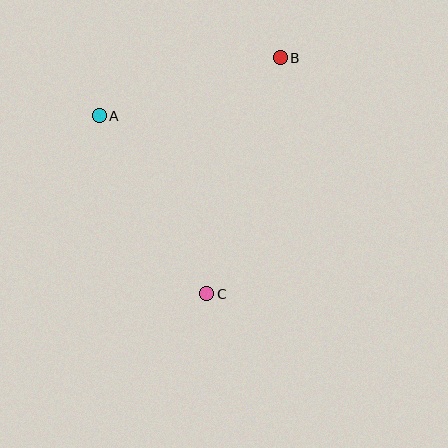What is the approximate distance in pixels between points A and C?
The distance between A and C is approximately 208 pixels.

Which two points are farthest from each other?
Points B and C are farthest from each other.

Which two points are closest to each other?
Points A and B are closest to each other.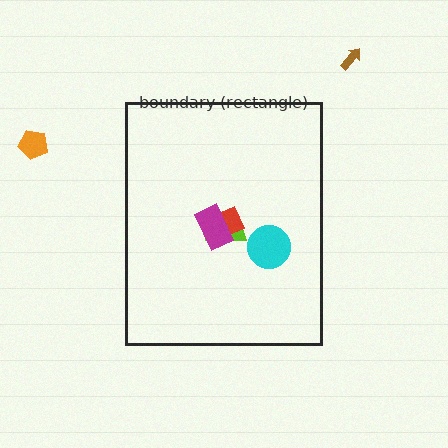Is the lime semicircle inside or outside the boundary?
Inside.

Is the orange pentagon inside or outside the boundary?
Outside.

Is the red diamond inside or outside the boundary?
Inside.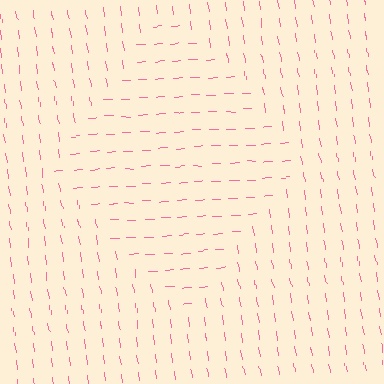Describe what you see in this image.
The image is filled with small pink line segments. A diamond region in the image has lines oriented differently from the surrounding lines, creating a visible texture boundary.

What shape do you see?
I see a diamond.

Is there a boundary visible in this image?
Yes, there is a texture boundary formed by a change in line orientation.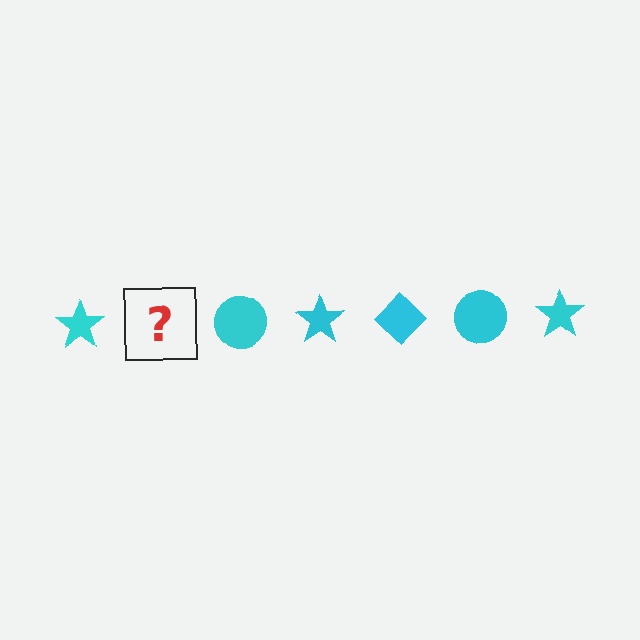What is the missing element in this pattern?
The missing element is a cyan diamond.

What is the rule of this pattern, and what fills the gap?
The rule is that the pattern cycles through star, diamond, circle shapes in cyan. The gap should be filled with a cyan diamond.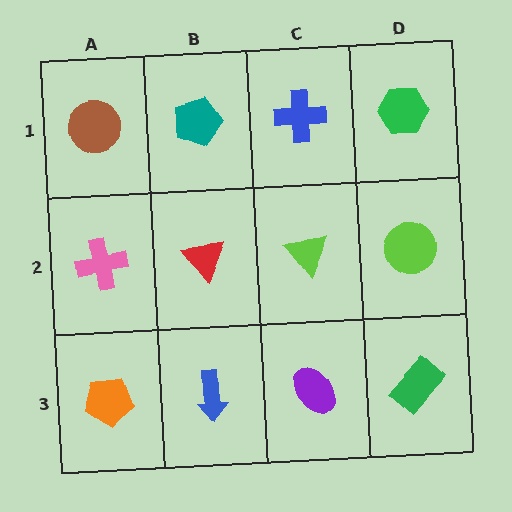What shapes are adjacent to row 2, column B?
A teal pentagon (row 1, column B), a blue arrow (row 3, column B), a pink cross (row 2, column A), a lime triangle (row 2, column C).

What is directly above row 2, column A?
A brown circle.